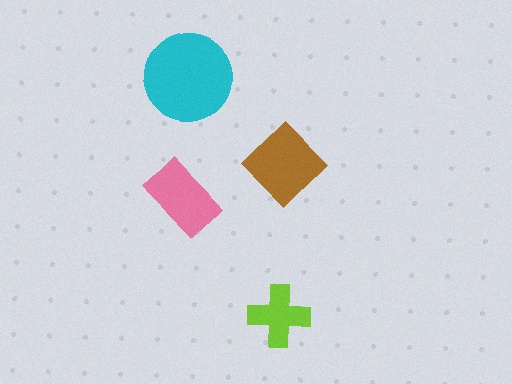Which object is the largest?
The cyan circle.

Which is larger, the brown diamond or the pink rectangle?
The brown diamond.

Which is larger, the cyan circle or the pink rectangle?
The cyan circle.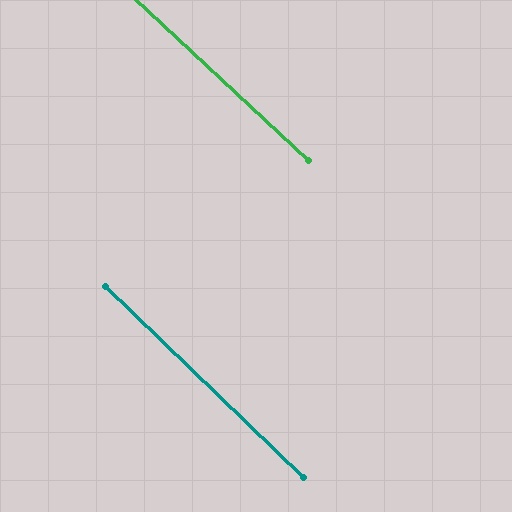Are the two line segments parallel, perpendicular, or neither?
Parallel — their directions differ by only 0.8°.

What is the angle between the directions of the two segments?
Approximately 1 degree.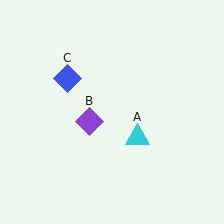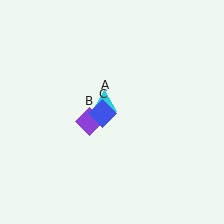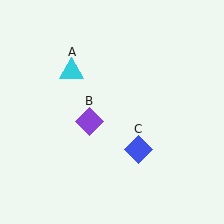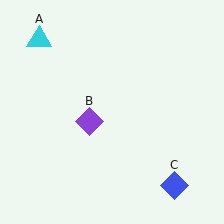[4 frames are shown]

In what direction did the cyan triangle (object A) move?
The cyan triangle (object A) moved up and to the left.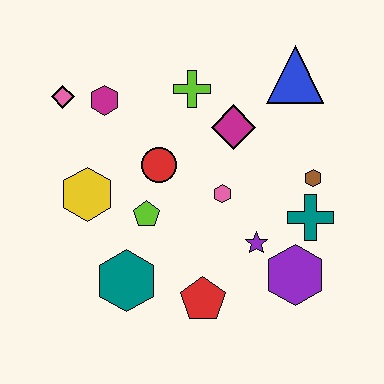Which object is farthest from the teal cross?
The pink diamond is farthest from the teal cross.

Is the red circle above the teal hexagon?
Yes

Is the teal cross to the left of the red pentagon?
No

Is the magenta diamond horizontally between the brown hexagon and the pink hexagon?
Yes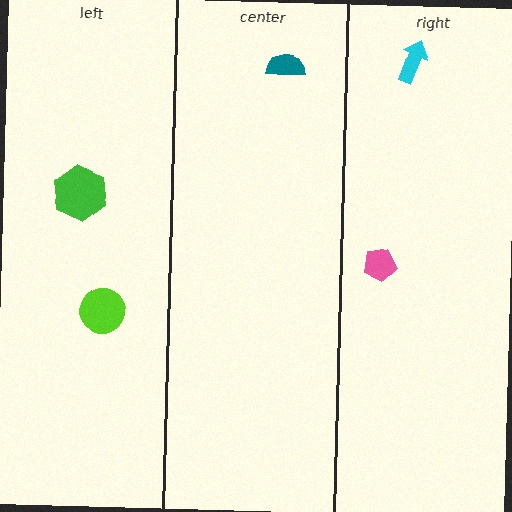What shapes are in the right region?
The cyan arrow, the pink pentagon.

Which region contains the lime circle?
The left region.